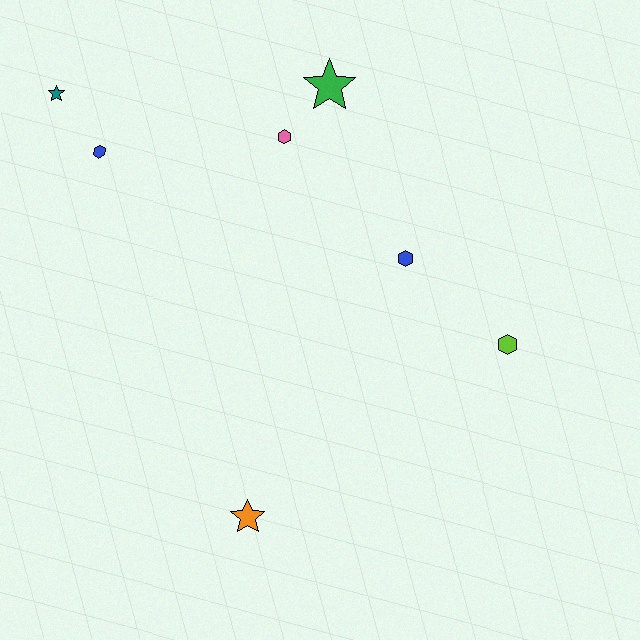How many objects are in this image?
There are 7 objects.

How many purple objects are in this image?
There are no purple objects.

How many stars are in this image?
There are 3 stars.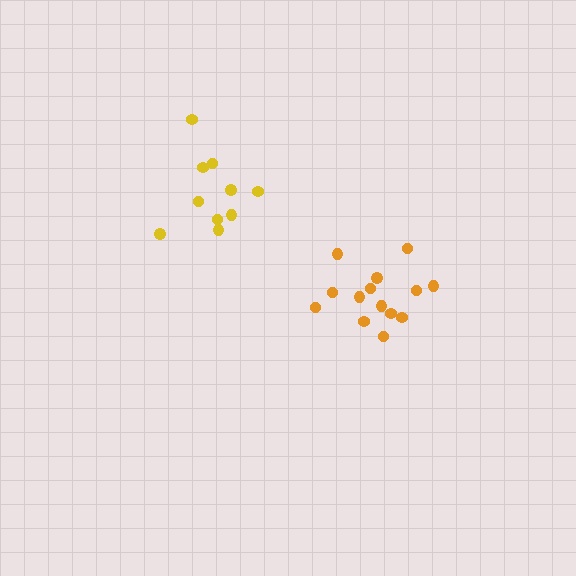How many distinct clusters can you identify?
There are 2 distinct clusters.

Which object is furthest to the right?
The orange cluster is rightmost.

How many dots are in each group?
Group 1: 10 dots, Group 2: 14 dots (24 total).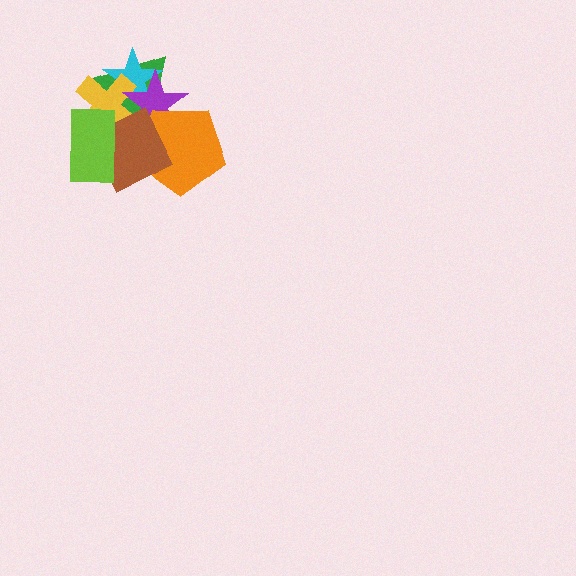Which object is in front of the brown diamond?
The lime rectangle is in front of the brown diamond.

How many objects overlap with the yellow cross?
5 objects overlap with the yellow cross.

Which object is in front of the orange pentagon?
The brown diamond is in front of the orange pentagon.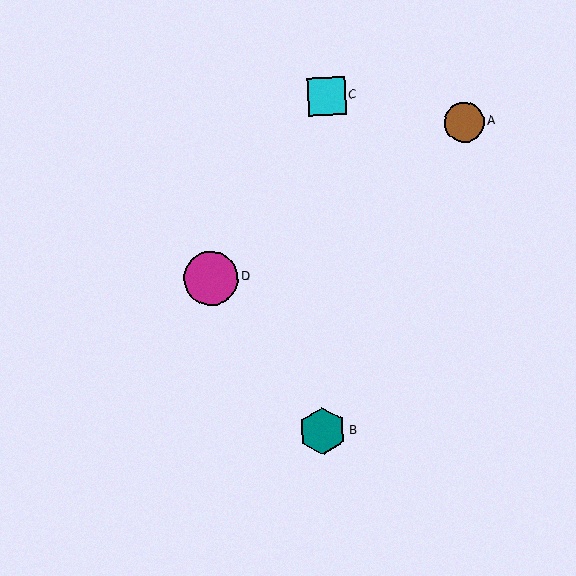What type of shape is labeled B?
Shape B is a teal hexagon.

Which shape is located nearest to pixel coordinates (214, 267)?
The magenta circle (labeled D) at (211, 278) is nearest to that location.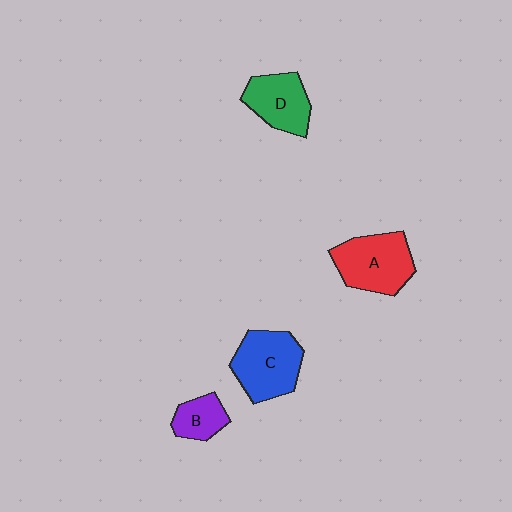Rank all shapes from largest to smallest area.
From largest to smallest: A (red), C (blue), D (green), B (purple).